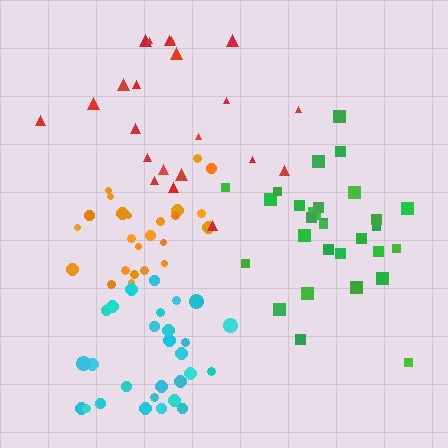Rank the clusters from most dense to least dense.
orange, cyan, green, red.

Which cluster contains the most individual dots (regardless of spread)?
Green (30).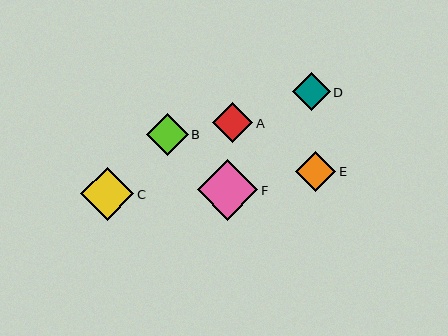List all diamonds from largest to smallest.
From largest to smallest: F, C, B, E, A, D.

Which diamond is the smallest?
Diamond D is the smallest with a size of approximately 37 pixels.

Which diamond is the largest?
Diamond F is the largest with a size of approximately 60 pixels.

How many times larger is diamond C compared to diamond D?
Diamond C is approximately 1.4 times the size of diamond D.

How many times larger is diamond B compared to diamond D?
Diamond B is approximately 1.1 times the size of diamond D.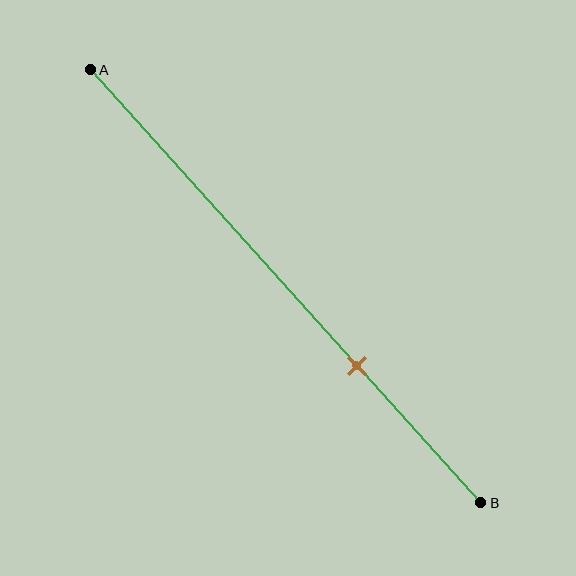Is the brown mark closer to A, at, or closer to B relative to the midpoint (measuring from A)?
The brown mark is closer to point B than the midpoint of segment AB.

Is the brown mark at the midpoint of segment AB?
No, the mark is at about 70% from A, not at the 50% midpoint.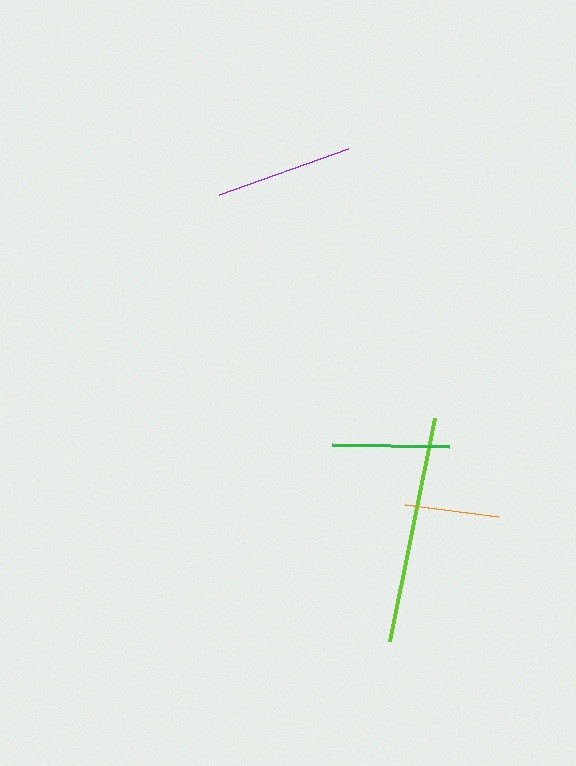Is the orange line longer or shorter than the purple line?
The purple line is longer than the orange line.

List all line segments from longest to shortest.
From longest to shortest: lime, purple, green, orange.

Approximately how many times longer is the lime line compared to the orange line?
The lime line is approximately 2.4 times the length of the orange line.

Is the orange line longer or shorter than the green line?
The green line is longer than the orange line.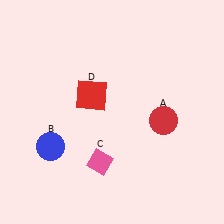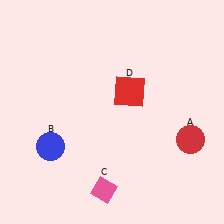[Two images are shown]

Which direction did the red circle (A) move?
The red circle (A) moved right.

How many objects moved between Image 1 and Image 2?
3 objects moved between the two images.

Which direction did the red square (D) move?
The red square (D) moved right.